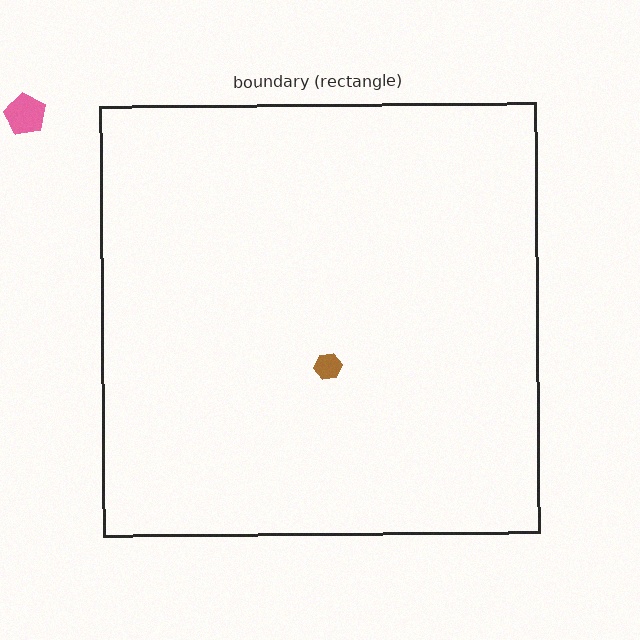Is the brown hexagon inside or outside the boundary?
Inside.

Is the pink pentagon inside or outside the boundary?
Outside.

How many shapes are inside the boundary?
1 inside, 1 outside.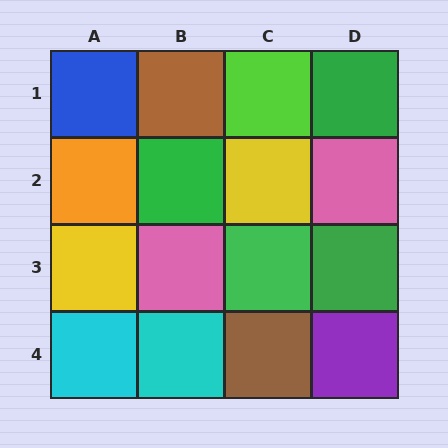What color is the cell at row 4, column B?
Cyan.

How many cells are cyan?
2 cells are cyan.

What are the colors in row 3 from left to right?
Yellow, pink, green, green.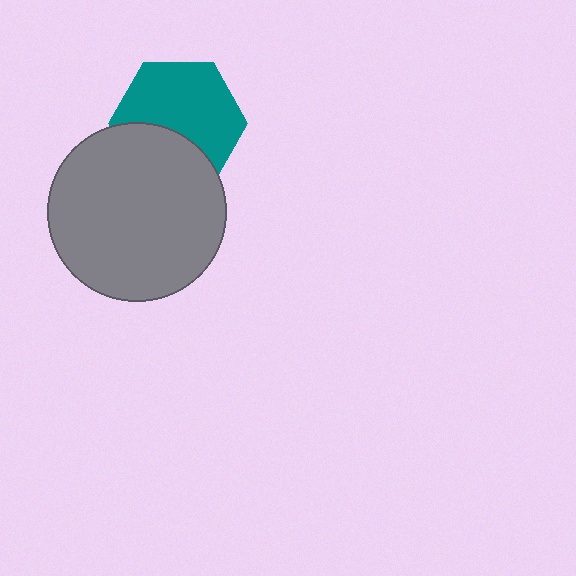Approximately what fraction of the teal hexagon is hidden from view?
Roughly 35% of the teal hexagon is hidden behind the gray circle.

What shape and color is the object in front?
The object in front is a gray circle.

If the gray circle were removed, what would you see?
You would see the complete teal hexagon.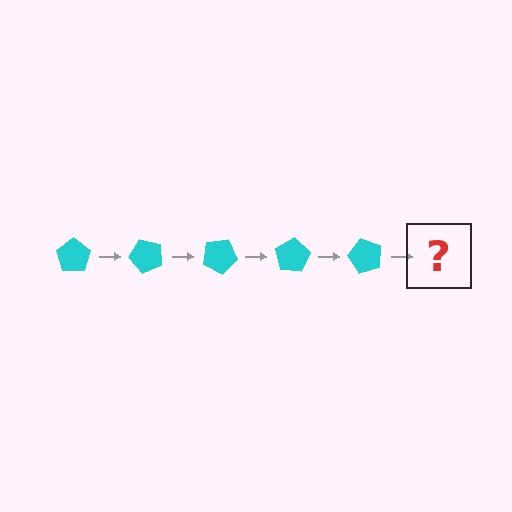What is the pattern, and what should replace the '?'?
The pattern is that the pentagon rotates 50 degrees each step. The '?' should be a cyan pentagon rotated 250 degrees.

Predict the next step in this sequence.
The next step is a cyan pentagon rotated 250 degrees.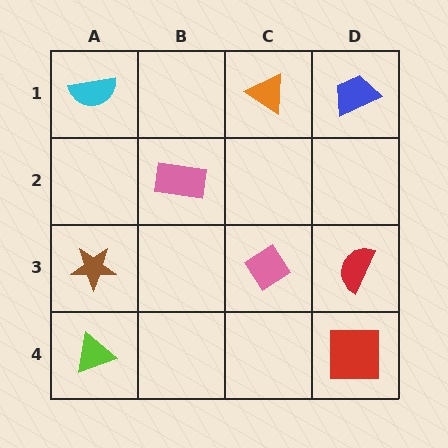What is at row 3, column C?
A pink diamond.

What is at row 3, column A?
A brown star.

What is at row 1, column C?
An orange triangle.